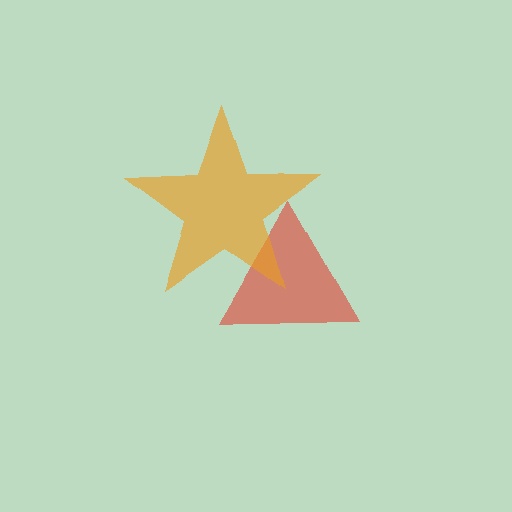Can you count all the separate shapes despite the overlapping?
Yes, there are 2 separate shapes.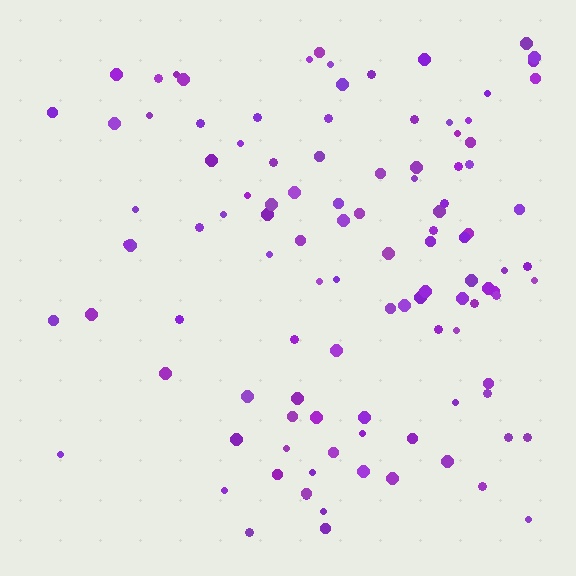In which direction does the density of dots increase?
From left to right, with the right side densest.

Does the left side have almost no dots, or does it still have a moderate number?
Still a moderate number, just noticeably fewer than the right.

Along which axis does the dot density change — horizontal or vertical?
Horizontal.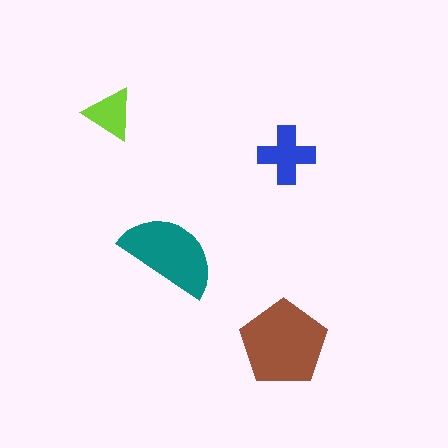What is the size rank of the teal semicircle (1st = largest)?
2nd.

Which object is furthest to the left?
The lime triangle is leftmost.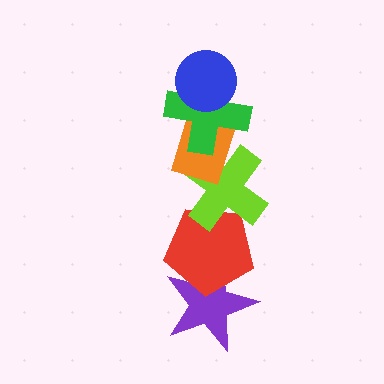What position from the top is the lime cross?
The lime cross is 4th from the top.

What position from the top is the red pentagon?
The red pentagon is 5th from the top.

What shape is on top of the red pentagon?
The lime cross is on top of the red pentagon.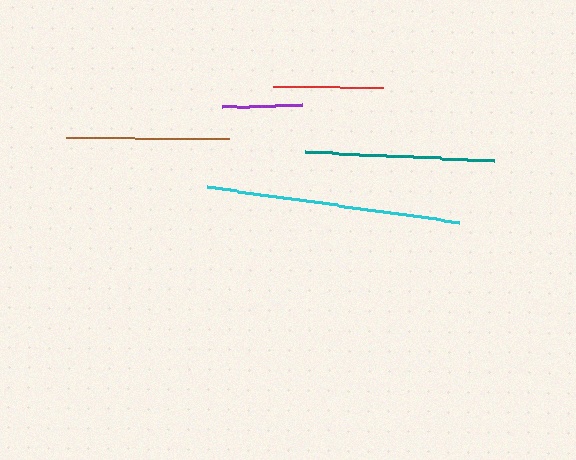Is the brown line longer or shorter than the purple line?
The brown line is longer than the purple line.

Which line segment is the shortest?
The purple line is the shortest at approximately 80 pixels.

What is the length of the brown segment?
The brown segment is approximately 163 pixels long.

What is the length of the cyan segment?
The cyan segment is approximately 253 pixels long.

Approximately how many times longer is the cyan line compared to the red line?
The cyan line is approximately 2.3 times the length of the red line.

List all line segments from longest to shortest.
From longest to shortest: cyan, teal, brown, red, purple.